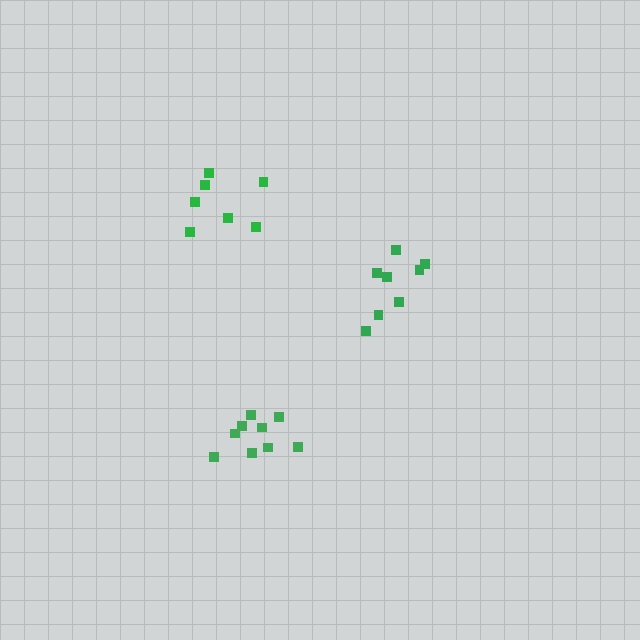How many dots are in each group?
Group 1: 8 dots, Group 2: 9 dots, Group 3: 7 dots (24 total).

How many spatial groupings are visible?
There are 3 spatial groupings.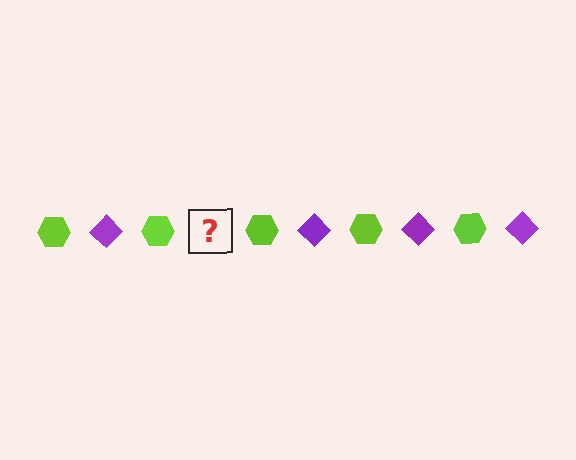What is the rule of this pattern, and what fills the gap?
The rule is that the pattern alternates between lime hexagon and purple diamond. The gap should be filled with a purple diamond.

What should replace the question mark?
The question mark should be replaced with a purple diamond.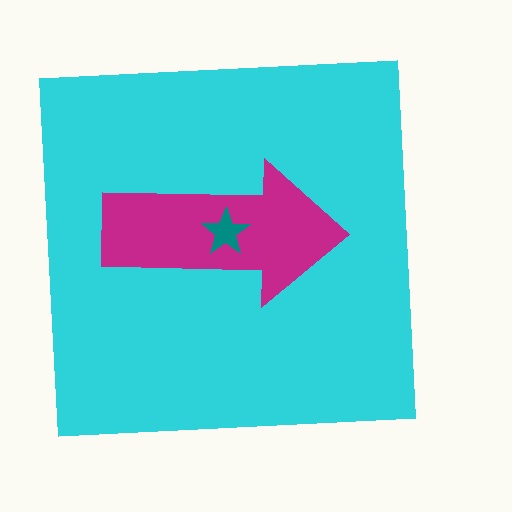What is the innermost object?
The teal star.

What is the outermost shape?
The cyan square.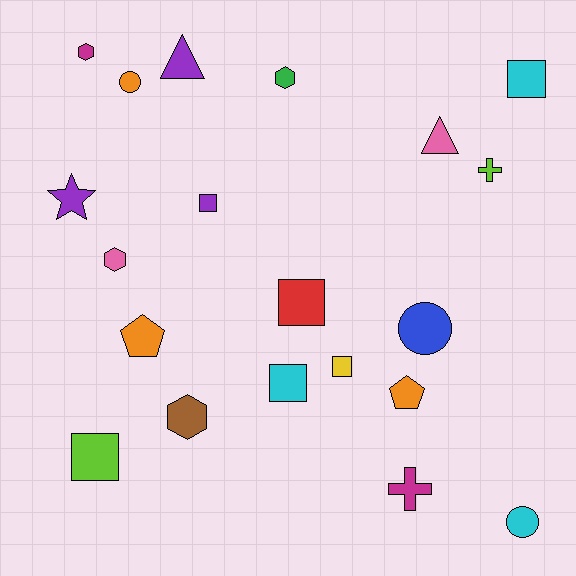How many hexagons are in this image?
There are 4 hexagons.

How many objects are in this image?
There are 20 objects.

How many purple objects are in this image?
There are 3 purple objects.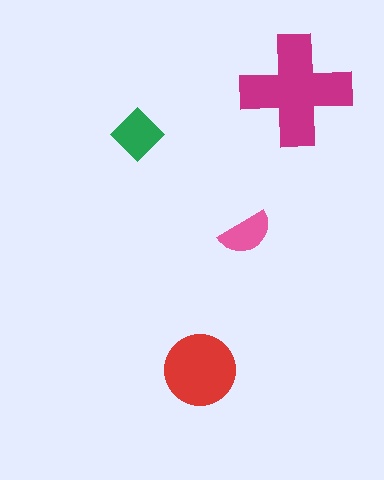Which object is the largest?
The magenta cross.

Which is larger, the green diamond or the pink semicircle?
The green diamond.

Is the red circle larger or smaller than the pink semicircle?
Larger.